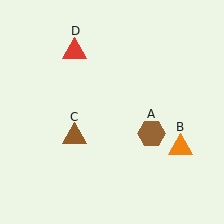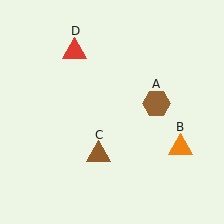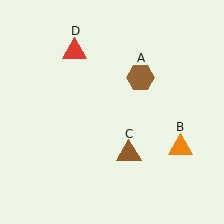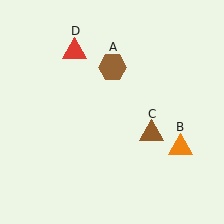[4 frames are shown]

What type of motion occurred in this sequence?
The brown hexagon (object A), brown triangle (object C) rotated counterclockwise around the center of the scene.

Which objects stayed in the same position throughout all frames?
Orange triangle (object B) and red triangle (object D) remained stationary.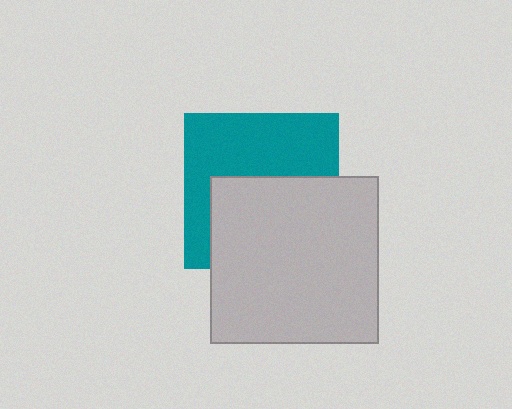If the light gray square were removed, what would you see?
You would see the complete teal square.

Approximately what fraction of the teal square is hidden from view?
Roughly 50% of the teal square is hidden behind the light gray square.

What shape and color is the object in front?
The object in front is a light gray square.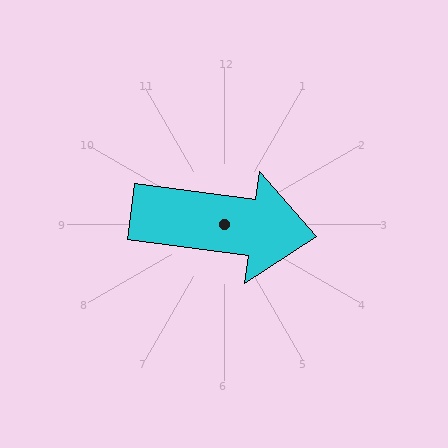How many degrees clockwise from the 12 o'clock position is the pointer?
Approximately 98 degrees.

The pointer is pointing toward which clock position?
Roughly 3 o'clock.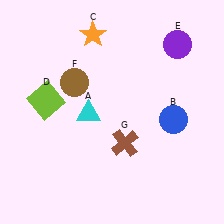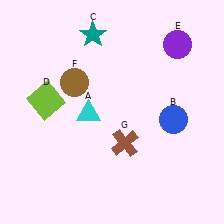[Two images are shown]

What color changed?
The star (C) changed from orange in Image 1 to teal in Image 2.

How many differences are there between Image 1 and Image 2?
There is 1 difference between the two images.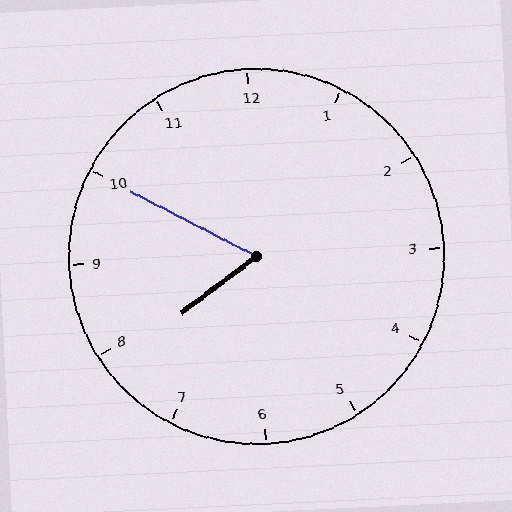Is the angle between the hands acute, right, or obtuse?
It is acute.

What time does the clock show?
7:50.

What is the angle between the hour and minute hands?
Approximately 65 degrees.